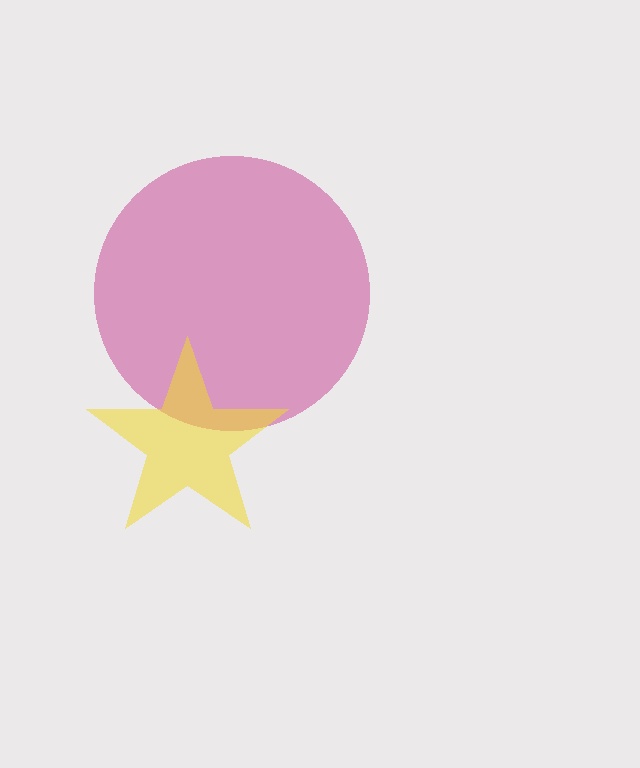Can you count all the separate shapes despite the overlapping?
Yes, there are 2 separate shapes.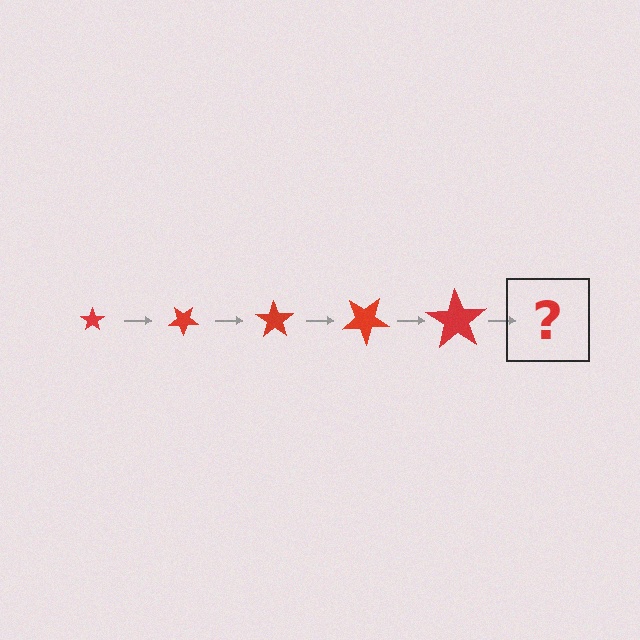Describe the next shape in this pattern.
It should be a star, larger than the previous one and rotated 175 degrees from the start.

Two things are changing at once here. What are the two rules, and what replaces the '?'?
The two rules are that the star grows larger each step and it rotates 35 degrees each step. The '?' should be a star, larger than the previous one and rotated 175 degrees from the start.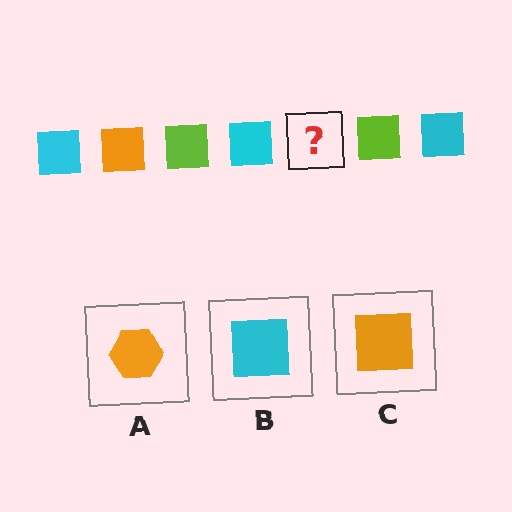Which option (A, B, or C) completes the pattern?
C.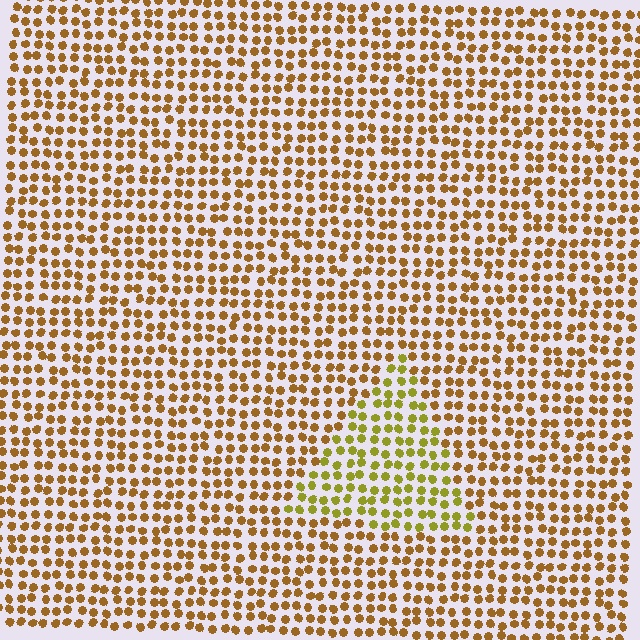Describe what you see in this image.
The image is filled with small brown elements in a uniform arrangement. A triangle-shaped region is visible where the elements are tinted to a slightly different hue, forming a subtle color boundary.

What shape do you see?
I see a triangle.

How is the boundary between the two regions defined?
The boundary is defined purely by a slight shift in hue (about 31 degrees). Spacing, size, and orientation are identical on both sides.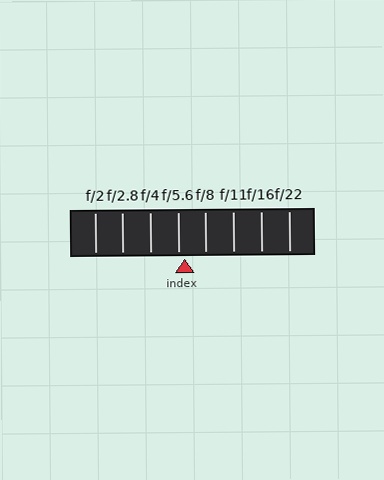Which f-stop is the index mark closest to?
The index mark is closest to f/5.6.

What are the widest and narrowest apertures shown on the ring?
The widest aperture shown is f/2 and the narrowest is f/22.